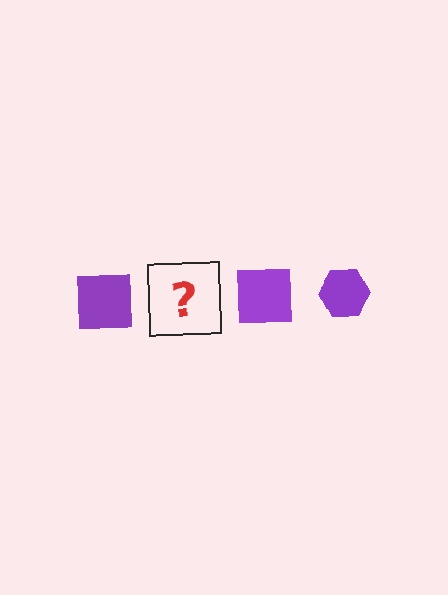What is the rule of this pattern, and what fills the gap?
The rule is that the pattern cycles through square, hexagon shapes in purple. The gap should be filled with a purple hexagon.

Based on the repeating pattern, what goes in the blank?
The blank should be a purple hexagon.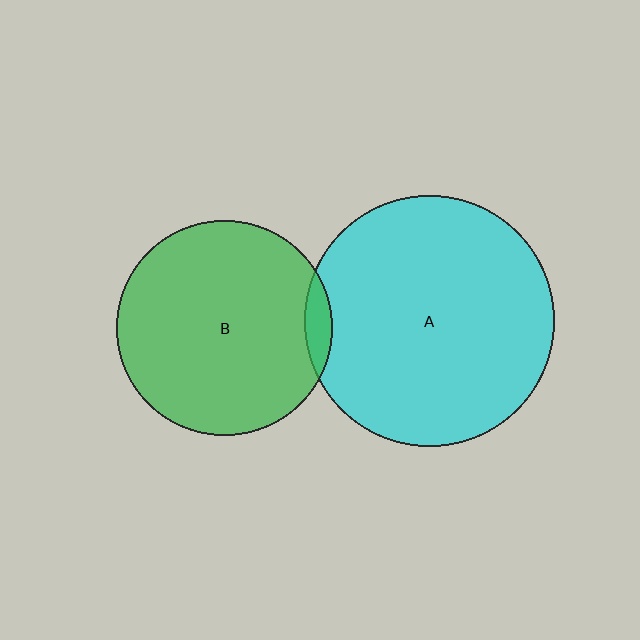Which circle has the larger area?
Circle A (cyan).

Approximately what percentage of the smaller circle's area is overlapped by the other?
Approximately 5%.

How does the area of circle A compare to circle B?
Approximately 1.4 times.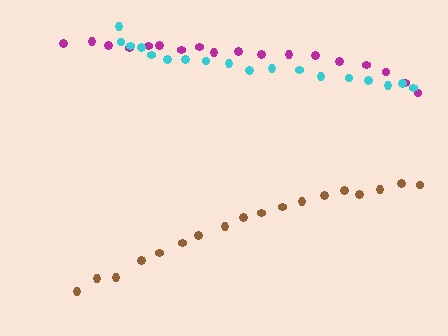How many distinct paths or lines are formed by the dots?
There are 3 distinct paths.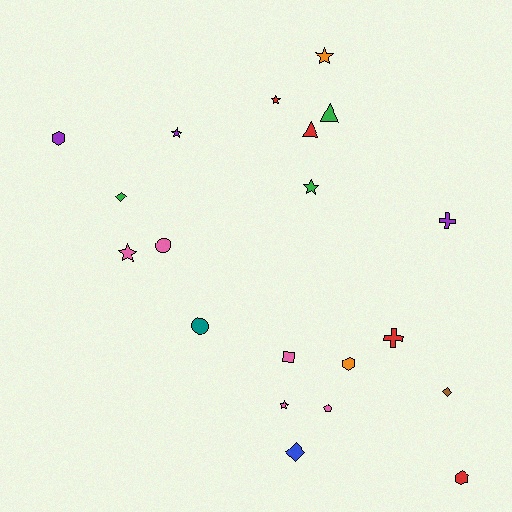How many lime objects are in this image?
There are no lime objects.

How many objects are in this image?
There are 20 objects.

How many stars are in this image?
There are 6 stars.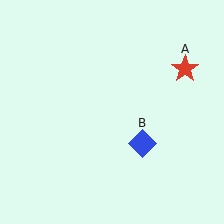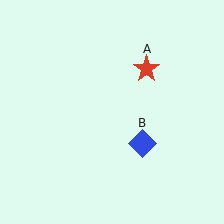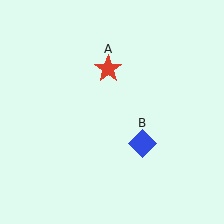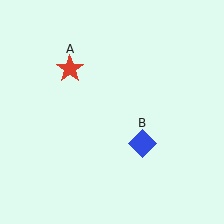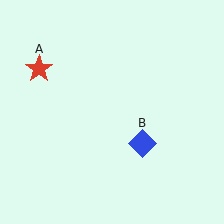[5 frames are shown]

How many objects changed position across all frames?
1 object changed position: red star (object A).